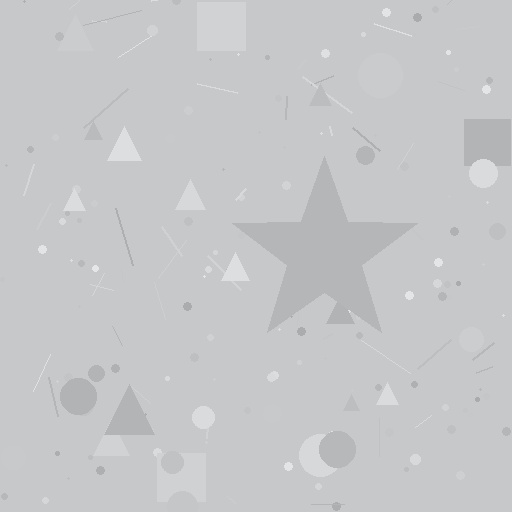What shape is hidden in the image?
A star is hidden in the image.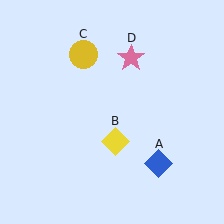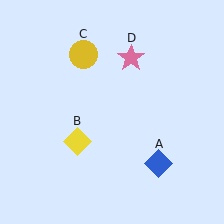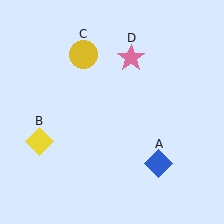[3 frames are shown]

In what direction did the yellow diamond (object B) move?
The yellow diamond (object B) moved left.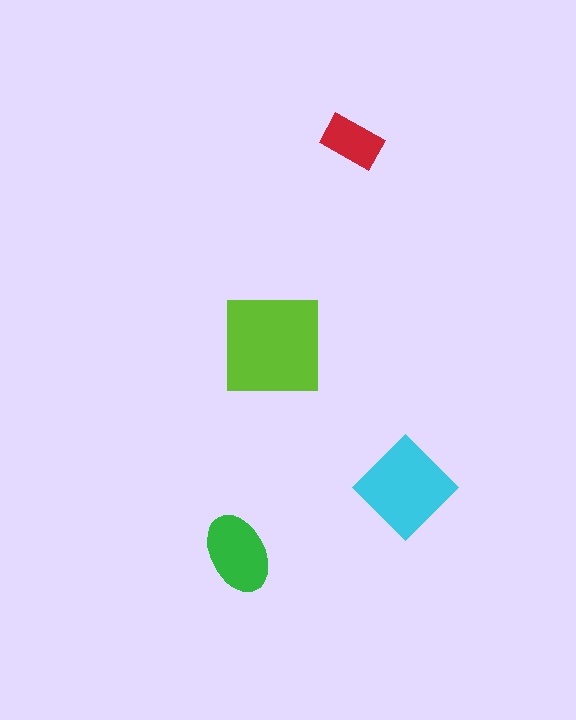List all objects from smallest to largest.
The red rectangle, the green ellipse, the cyan diamond, the lime square.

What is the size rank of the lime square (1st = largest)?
1st.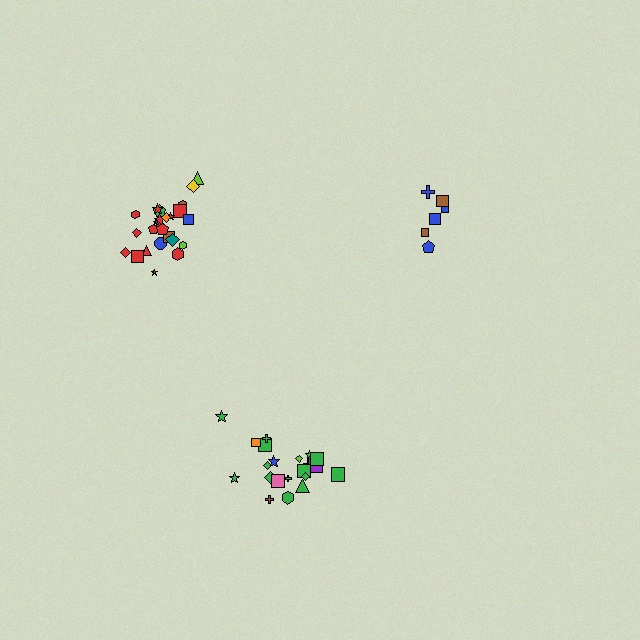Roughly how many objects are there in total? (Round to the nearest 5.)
Roughly 55 objects in total.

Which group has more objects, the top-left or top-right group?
The top-left group.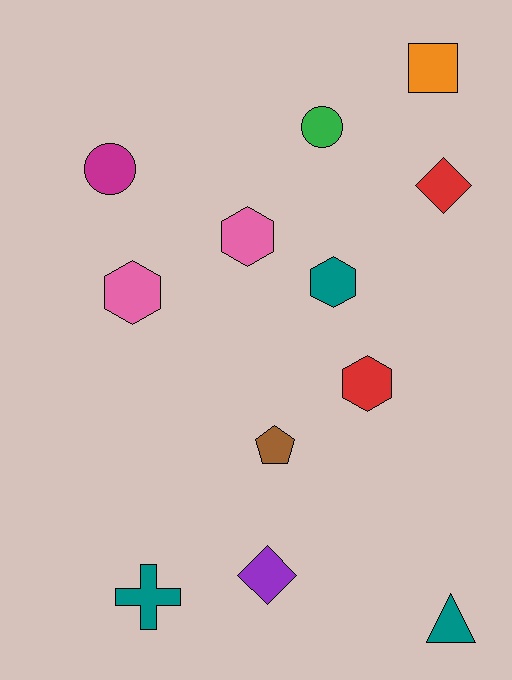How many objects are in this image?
There are 12 objects.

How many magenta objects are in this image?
There is 1 magenta object.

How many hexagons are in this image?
There are 4 hexagons.